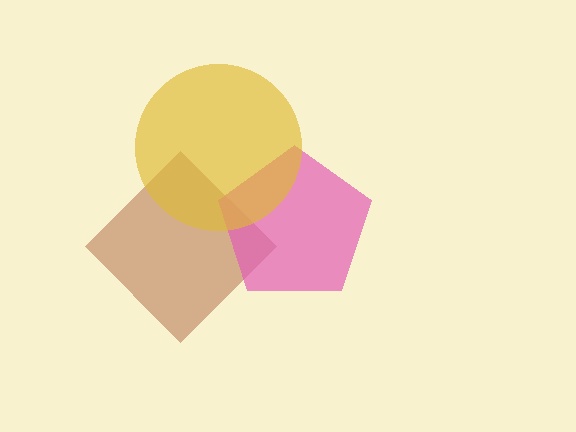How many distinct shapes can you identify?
There are 3 distinct shapes: a brown diamond, a pink pentagon, a yellow circle.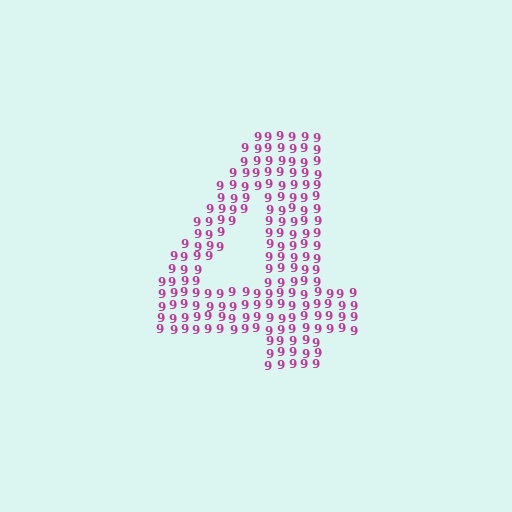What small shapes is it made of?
It is made of small digit 9's.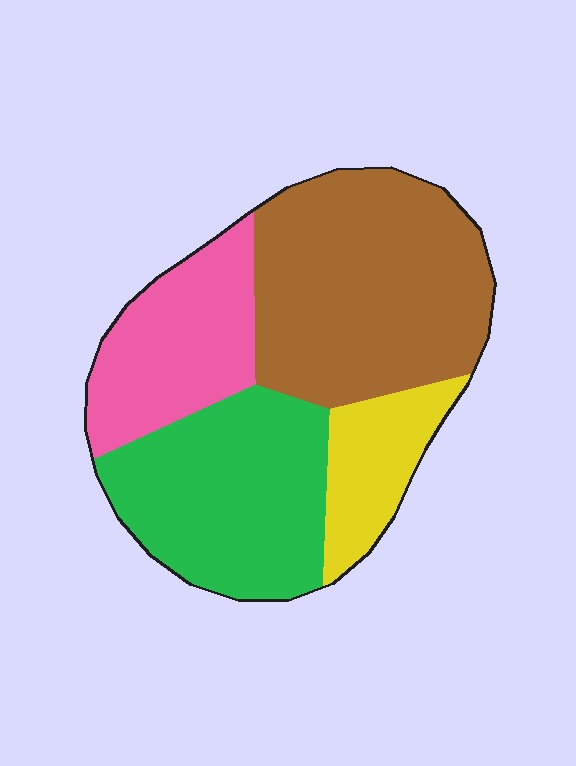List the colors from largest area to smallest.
From largest to smallest: brown, green, pink, yellow.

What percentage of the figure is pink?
Pink covers around 20% of the figure.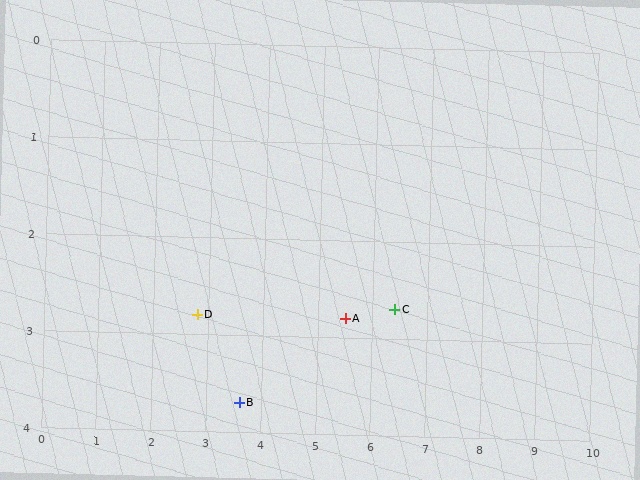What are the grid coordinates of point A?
Point A is at approximately (5.5, 2.8).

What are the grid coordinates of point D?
Point D is at approximately (2.8, 2.8).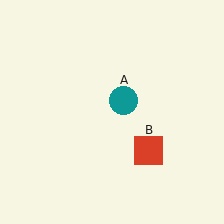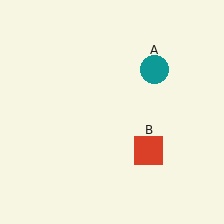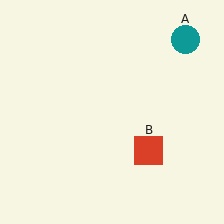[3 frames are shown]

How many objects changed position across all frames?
1 object changed position: teal circle (object A).